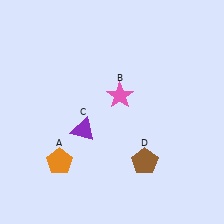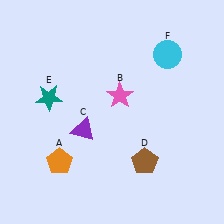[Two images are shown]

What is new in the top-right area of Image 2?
A cyan circle (F) was added in the top-right area of Image 2.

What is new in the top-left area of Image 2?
A teal star (E) was added in the top-left area of Image 2.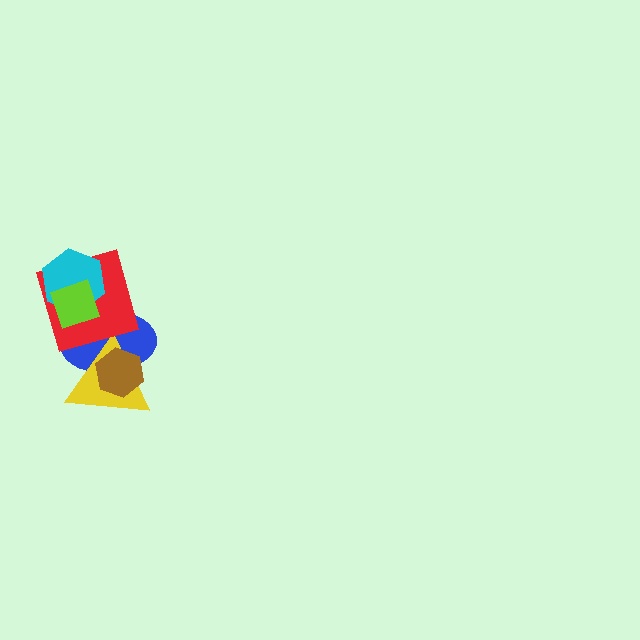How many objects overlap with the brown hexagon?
2 objects overlap with the brown hexagon.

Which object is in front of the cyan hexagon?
The lime diamond is in front of the cyan hexagon.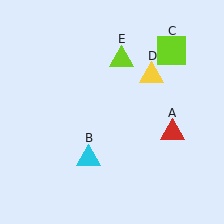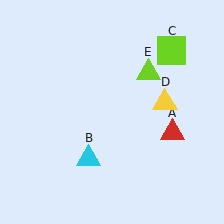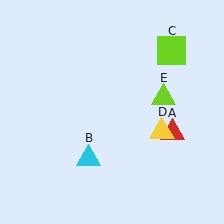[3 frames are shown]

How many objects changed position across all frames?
2 objects changed position: yellow triangle (object D), lime triangle (object E).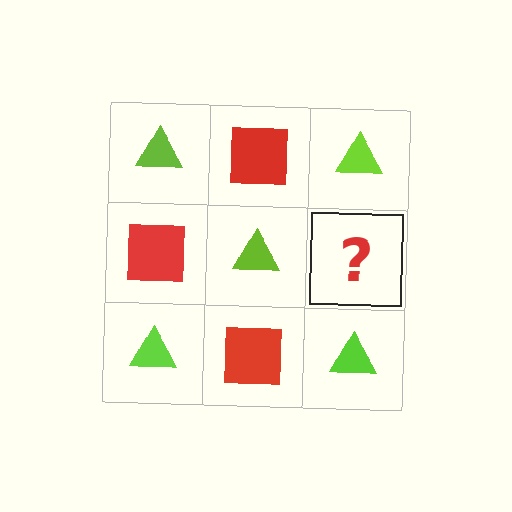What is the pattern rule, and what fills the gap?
The rule is that it alternates lime triangle and red square in a checkerboard pattern. The gap should be filled with a red square.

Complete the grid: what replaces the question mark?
The question mark should be replaced with a red square.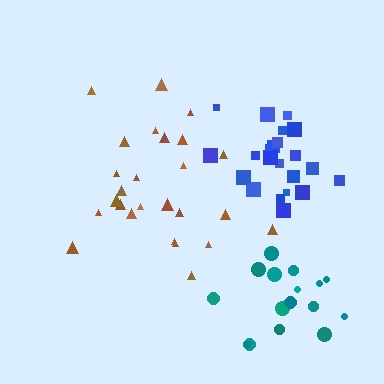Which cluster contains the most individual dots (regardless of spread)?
Brown (26).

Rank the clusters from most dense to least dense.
blue, teal, brown.